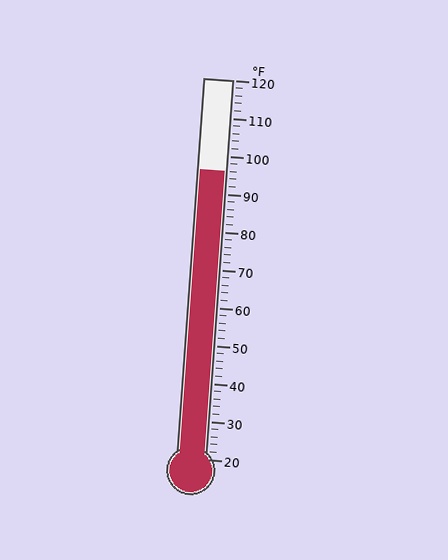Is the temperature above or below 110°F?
The temperature is below 110°F.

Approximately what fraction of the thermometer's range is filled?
The thermometer is filled to approximately 75% of its range.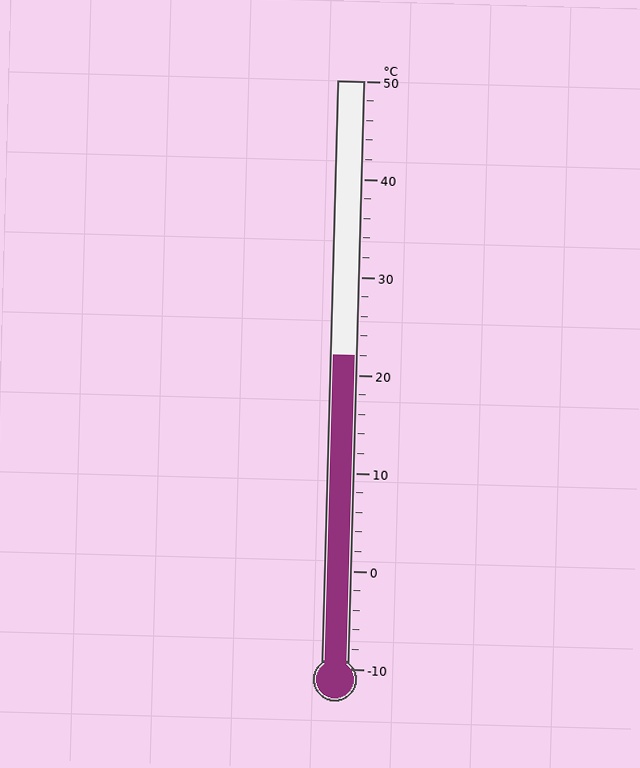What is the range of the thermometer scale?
The thermometer scale ranges from -10°C to 50°C.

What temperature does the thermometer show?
The thermometer shows approximately 22°C.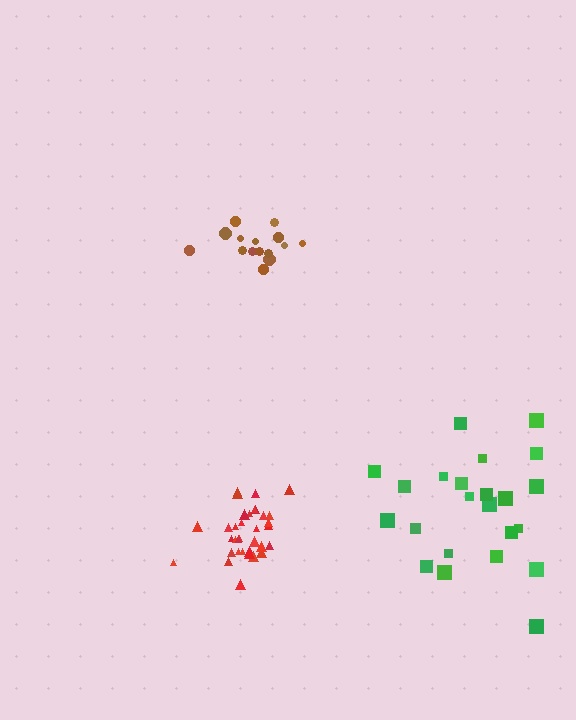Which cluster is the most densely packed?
Red.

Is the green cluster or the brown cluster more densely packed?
Brown.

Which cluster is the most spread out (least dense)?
Green.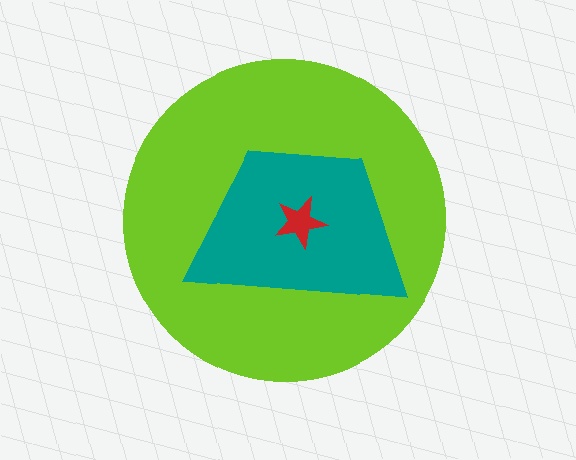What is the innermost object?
The red star.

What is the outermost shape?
The lime circle.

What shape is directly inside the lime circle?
The teal trapezoid.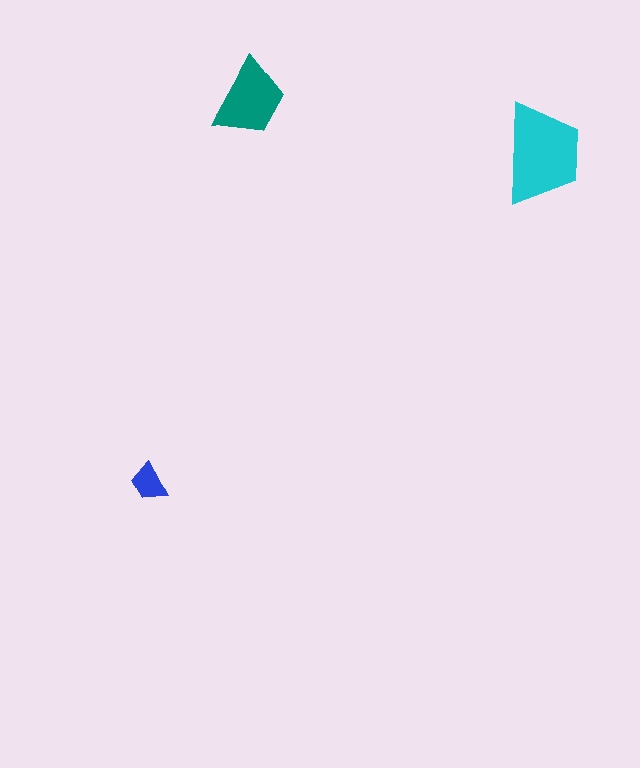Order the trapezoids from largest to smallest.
the cyan one, the teal one, the blue one.